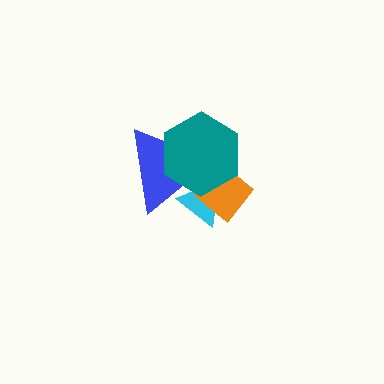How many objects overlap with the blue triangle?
3 objects overlap with the blue triangle.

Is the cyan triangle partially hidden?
Yes, it is partially covered by another shape.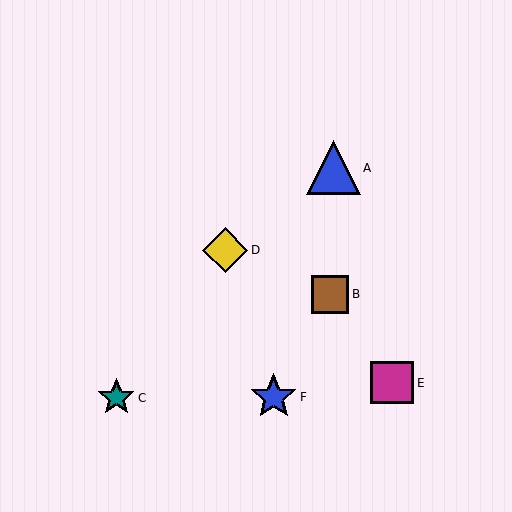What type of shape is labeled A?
Shape A is a blue triangle.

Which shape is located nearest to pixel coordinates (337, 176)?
The blue triangle (labeled A) at (333, 168) is nearest to that location.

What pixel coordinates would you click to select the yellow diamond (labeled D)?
Click at (225, 250) to select the yellow diamond D.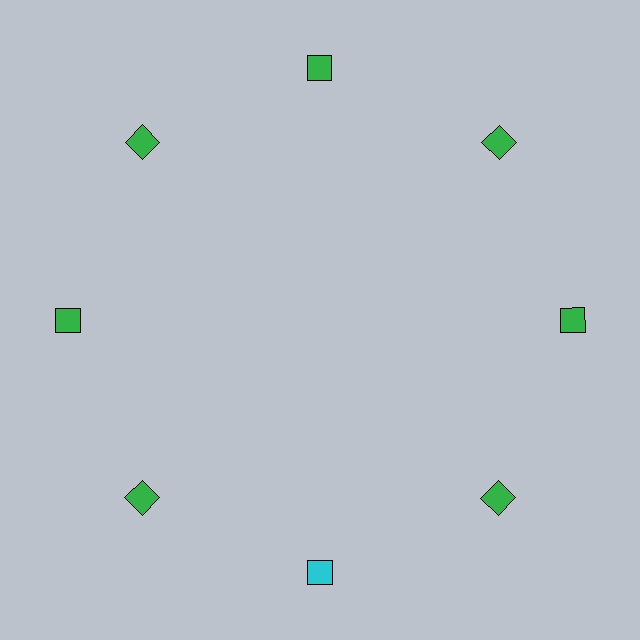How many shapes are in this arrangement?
There are 8 shapes arranged in a ring pattern.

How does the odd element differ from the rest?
It has a different color: cyan instead of green.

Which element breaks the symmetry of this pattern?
The cyan diamond at roughly the 6 o'clock position breaks the symmetry. All other shapes are green diamonds.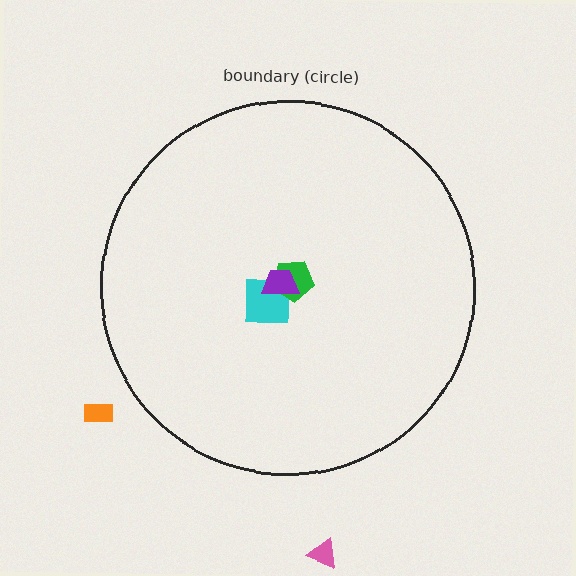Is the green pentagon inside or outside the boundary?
Inside.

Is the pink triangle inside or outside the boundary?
Outside.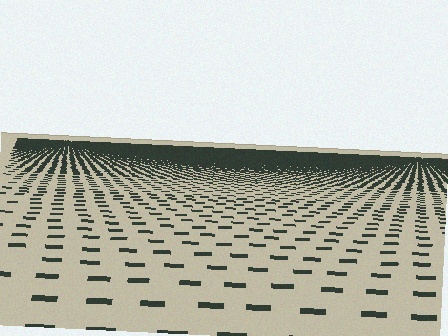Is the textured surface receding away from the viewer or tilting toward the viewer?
The surface is receding away from the viewer. Texture elements get smaller and denser toward the top.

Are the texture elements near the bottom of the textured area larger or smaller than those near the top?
Larger. Near the bottom, elements are closer to the viewer and appear at a bigger on-screen size.